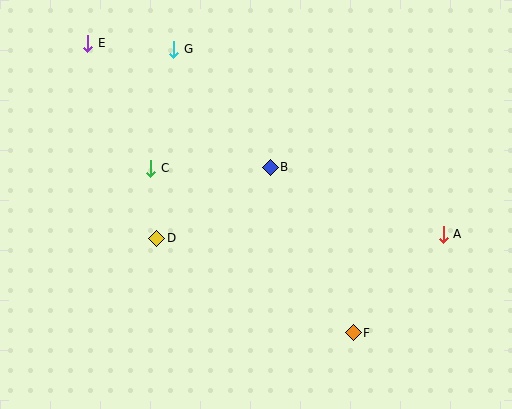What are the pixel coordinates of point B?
Point B is at (270, 167).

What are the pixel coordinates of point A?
Point A is at (443, 235).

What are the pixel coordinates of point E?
Point E is at (88, 43).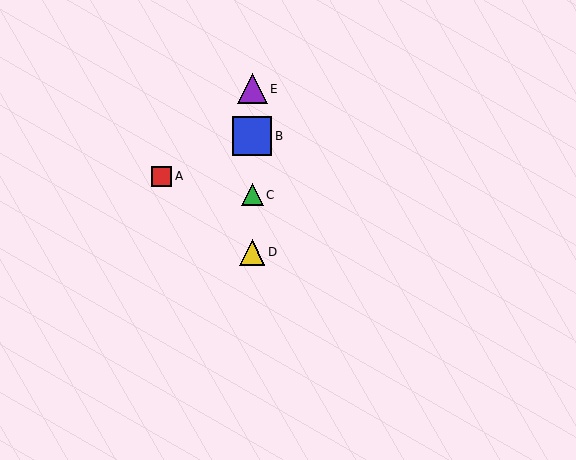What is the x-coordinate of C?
Object C is at x≈252.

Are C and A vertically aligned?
No, C is at x≈252 and A is at x≈162.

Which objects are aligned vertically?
Objects B, C, D, E are aligned vertically.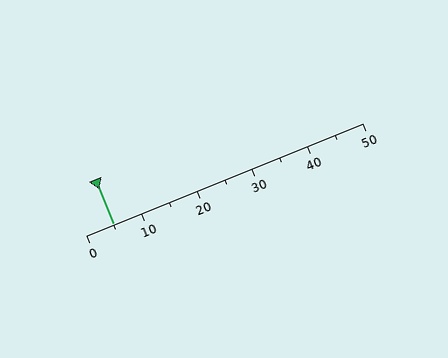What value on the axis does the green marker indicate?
The marker indicates approximately 5.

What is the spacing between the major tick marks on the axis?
The major ticks are spaced 10 apart.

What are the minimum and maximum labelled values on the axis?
The axis runs from 0 to 50.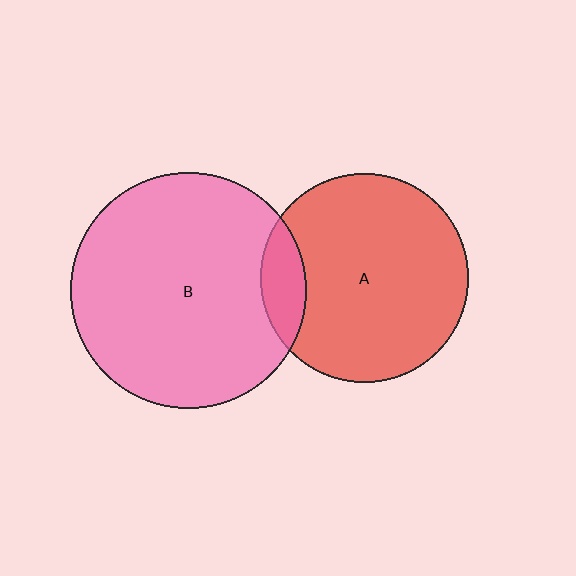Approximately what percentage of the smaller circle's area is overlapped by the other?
Approximately 10%.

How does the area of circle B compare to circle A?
Approximately 1.3 times.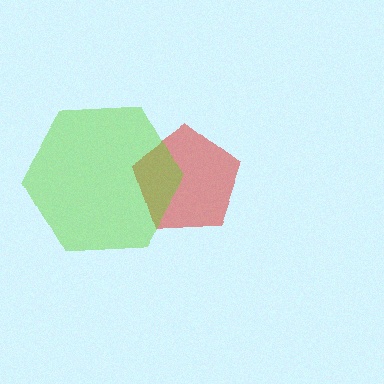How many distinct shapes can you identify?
There are 2 distinct shapes: a red pentagon, a lime hexagon.